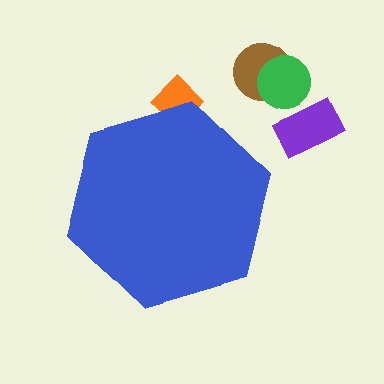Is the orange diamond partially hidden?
Yes, the orange diamond is partially hidden behind the blue hexagon.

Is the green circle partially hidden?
No, the green circle is fully visible.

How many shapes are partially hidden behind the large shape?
1 shape is partially hidden.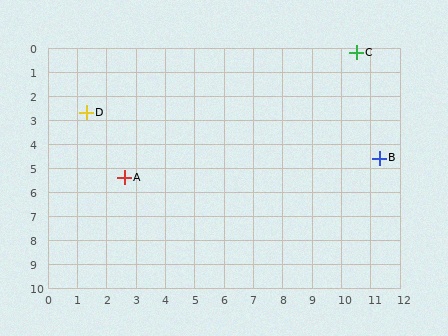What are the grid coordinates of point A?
Point A is at approximately (2.6, 5.4).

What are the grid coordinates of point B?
Point B is at approximately (11.3, 4.6).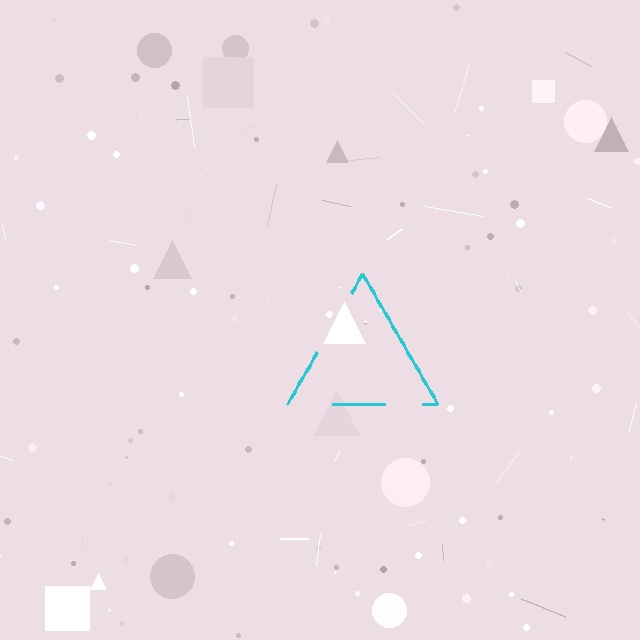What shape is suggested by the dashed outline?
The dashed outline suggests a triangle.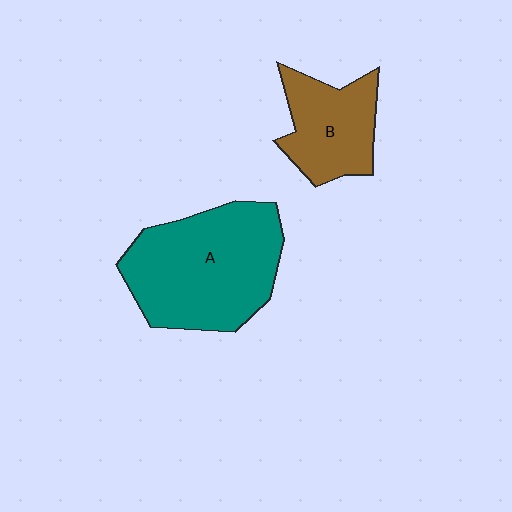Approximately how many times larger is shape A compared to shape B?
Approximately 1.9 times.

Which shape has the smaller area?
Shape B (brown).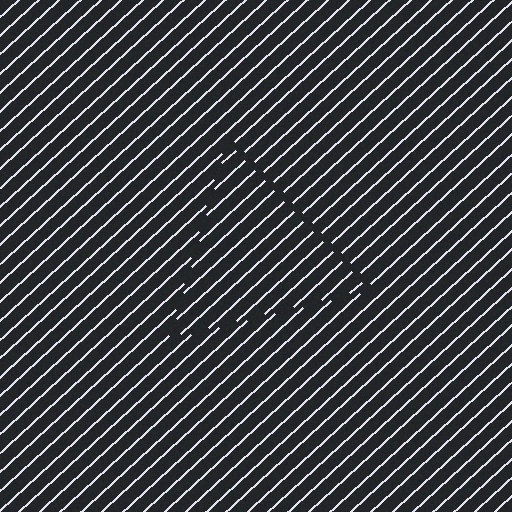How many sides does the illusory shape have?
3 sides — the line-ends trace a triangle.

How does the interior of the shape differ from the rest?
The interior of the shape contains the same grating, shifted by half a period — the contour is defined by the phase discontinuity where line-ends from the inner and outer gratings abut.